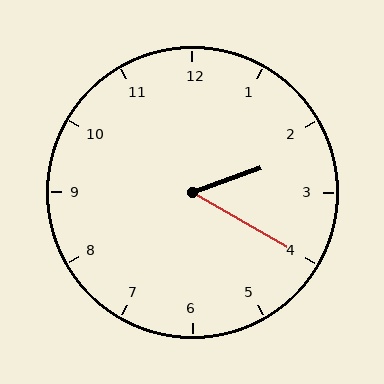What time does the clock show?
2:20.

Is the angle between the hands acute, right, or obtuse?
It is acute.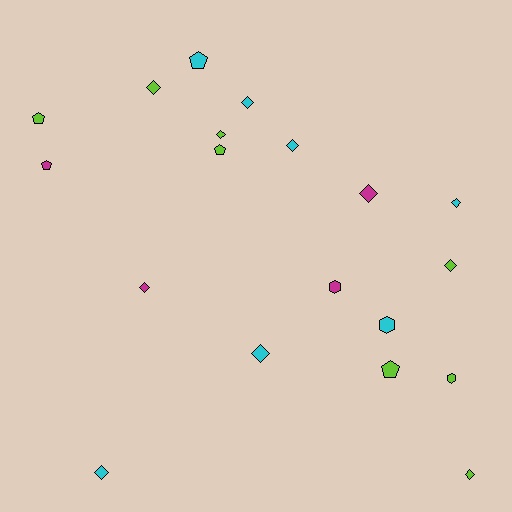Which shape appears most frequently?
Diamond, with 11 objects.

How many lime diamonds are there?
There are 4 lime diamonds.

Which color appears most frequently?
Lime, with 8 objects.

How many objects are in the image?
There are 19 objects.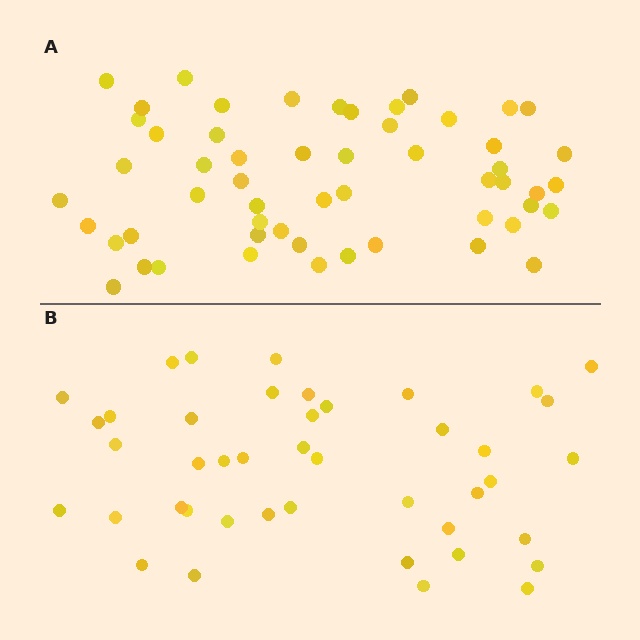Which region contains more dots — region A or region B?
Region A (the top region) has more dots.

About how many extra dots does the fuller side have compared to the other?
Region A has roughly 12 or so more dots than region B.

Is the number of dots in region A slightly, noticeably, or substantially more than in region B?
Region A has noticeably more, but not dramatically so. The ratio is roughly 1.3 to 1.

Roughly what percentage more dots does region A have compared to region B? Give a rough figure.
About 30% more.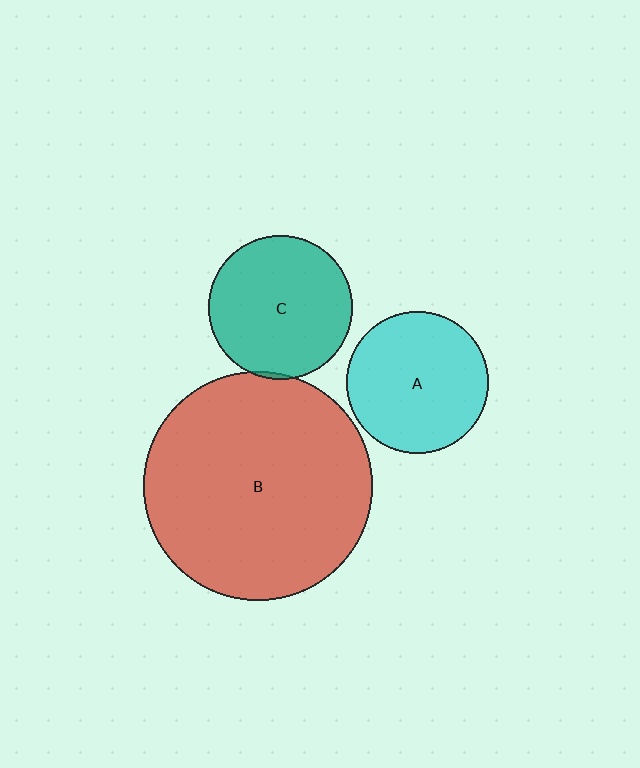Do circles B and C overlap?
Yes.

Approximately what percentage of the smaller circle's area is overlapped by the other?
Approximately 5%.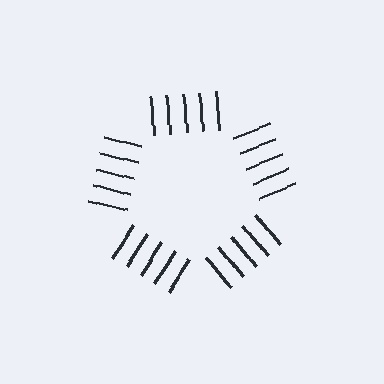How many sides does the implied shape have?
5 sides — the line-ends trace a pentagon.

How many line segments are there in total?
25 — 5 along each of the 5 edges.